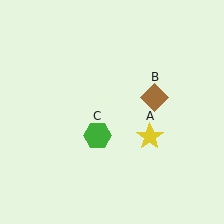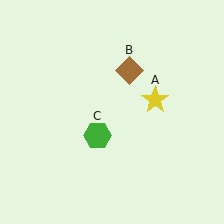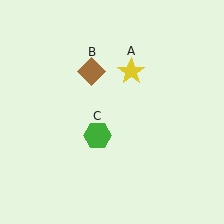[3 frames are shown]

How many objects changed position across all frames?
2 objects changed position: yellow star (object A), brown diamond (object B).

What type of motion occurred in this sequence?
The yellow star (object A), brown diamond (object B) rotated counterclockwise around the center of the scene.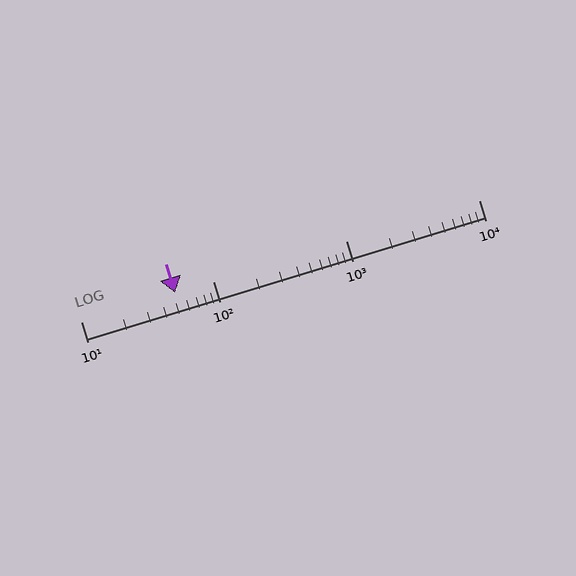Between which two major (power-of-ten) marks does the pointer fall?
The pointer is between 10 and 100.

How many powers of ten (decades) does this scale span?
The scale spans 3 decades, from 10 to 10000.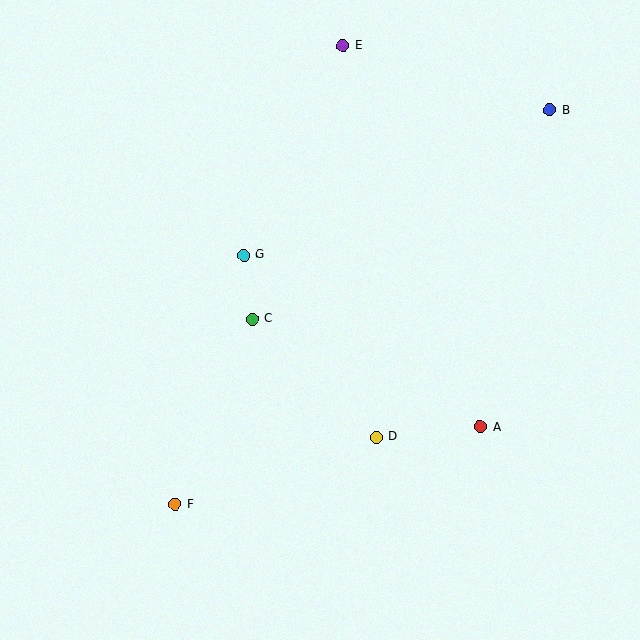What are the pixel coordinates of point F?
Point F is at (175, 504).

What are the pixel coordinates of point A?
Point A is at (480, 427).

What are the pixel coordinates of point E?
Point E is at (343, 46).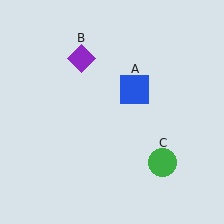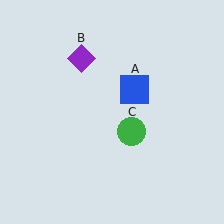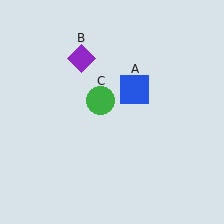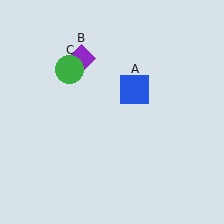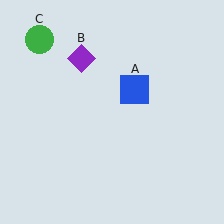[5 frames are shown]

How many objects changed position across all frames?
1 object changed position: green circle (object C).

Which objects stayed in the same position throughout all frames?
Blue square (object A) and purple diamond (object B) remained stationary.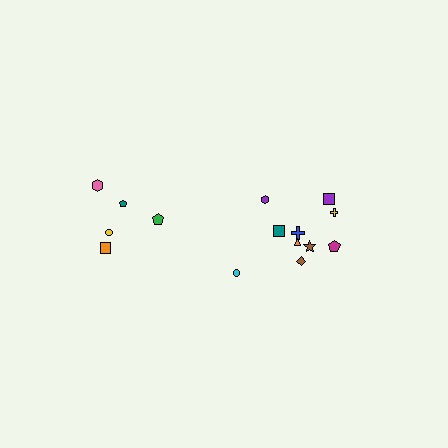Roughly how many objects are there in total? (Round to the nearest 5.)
Roughly 15 objects in total.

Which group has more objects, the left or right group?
The right group.